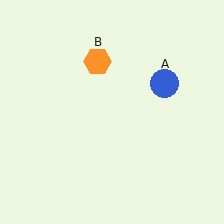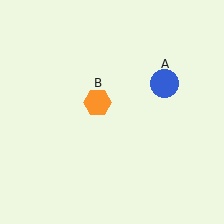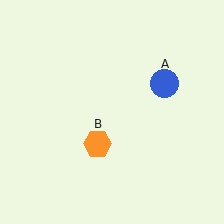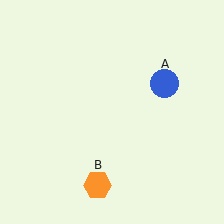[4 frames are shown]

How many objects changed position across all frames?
1 object changed position: orange hexagon (object B).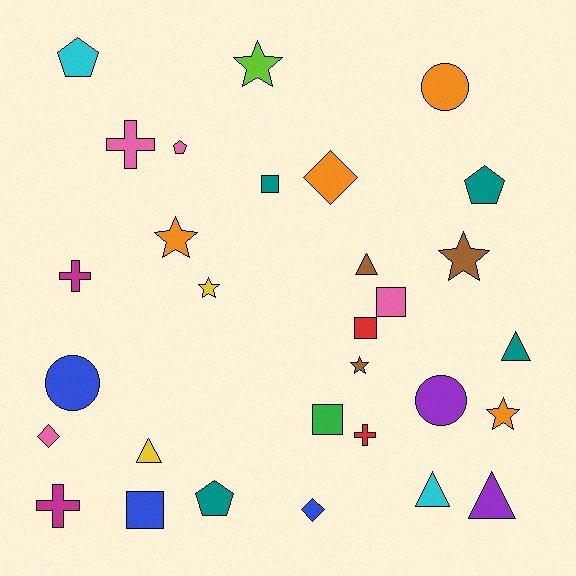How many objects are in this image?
There are 30 objects.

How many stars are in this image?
There are 6 stars.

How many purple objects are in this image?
There are 2 purple objects.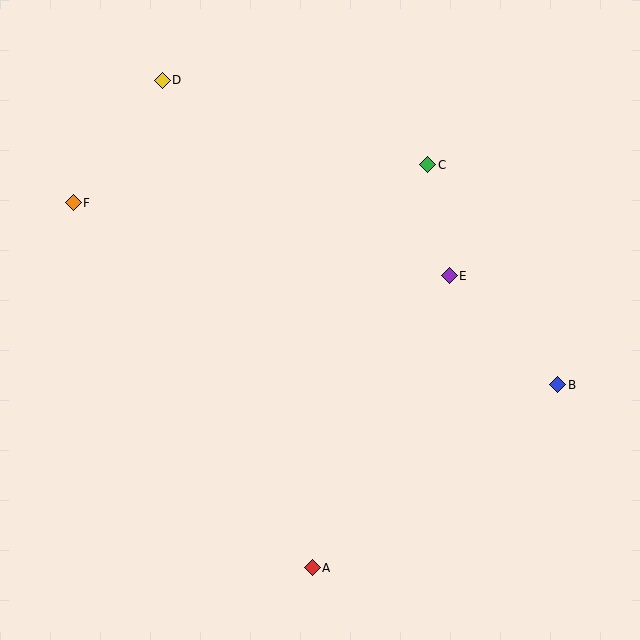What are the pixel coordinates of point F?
Point F is at (73, 203).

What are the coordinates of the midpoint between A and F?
The midpoint between A and F is at (193, 385).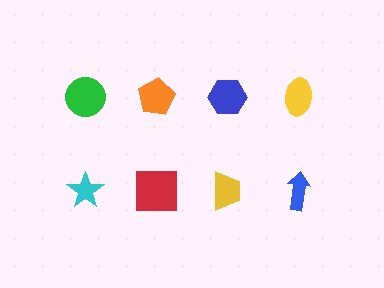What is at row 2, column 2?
A red square.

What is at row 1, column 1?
A green circle.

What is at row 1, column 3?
A blue hexagon.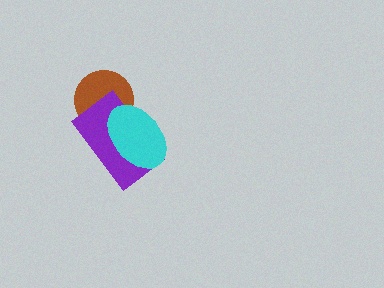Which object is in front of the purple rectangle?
The cyan ellipse is in front of the purple rectangle.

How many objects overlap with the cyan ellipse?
2 objects overlap with the cyan ellipse.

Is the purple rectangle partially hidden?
Yes, it is partially covered by another shape.